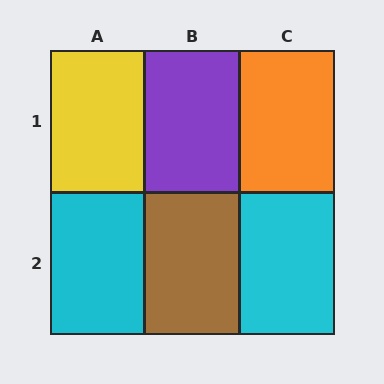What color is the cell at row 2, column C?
Cyan.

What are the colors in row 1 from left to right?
Yellow, purple, orange.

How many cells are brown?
1 cell is brown.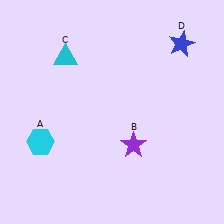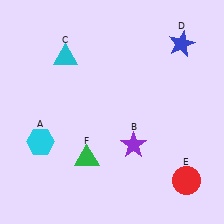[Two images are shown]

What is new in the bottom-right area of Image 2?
A red circle (E) was added in the bottom-right area of Image 2.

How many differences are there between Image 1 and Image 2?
There are 2 differences between the two images.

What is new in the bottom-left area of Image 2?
A green triangle (F) was added in the bottom-left area of Image 2.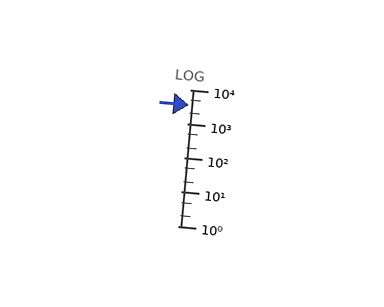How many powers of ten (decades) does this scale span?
The scale spans 4 decades, from 1 to 10000.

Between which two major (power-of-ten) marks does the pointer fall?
The pointer is between 1000 and 10000.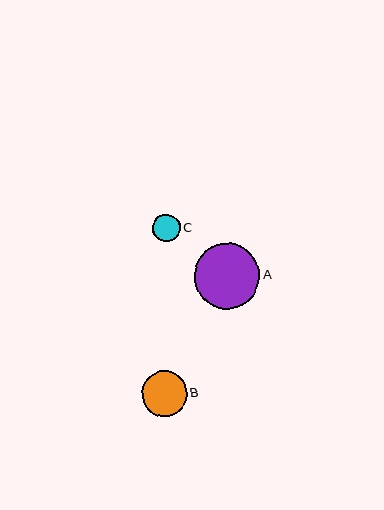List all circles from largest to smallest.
From largest to smallest: A, B, C.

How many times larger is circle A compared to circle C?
Circle A is approximately 2.4 times the size of circle C.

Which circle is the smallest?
Circle C is the smallest with a size of approximately 28 pixels.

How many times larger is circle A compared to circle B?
Circle A is approximately 1.5 times the size of circle B.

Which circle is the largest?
Circle A is the largest with a size of approximately 66 pixels.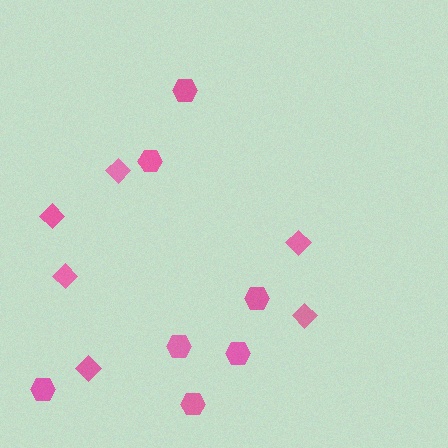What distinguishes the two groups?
There are 2 groups: one group of hexagons (7) and one group of diamonds (6).